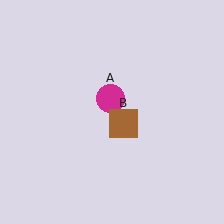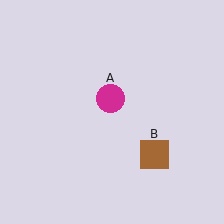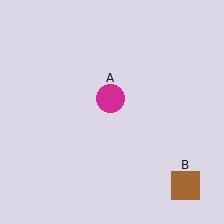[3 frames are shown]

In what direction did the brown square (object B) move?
The brown square (object B) moved down and to the right.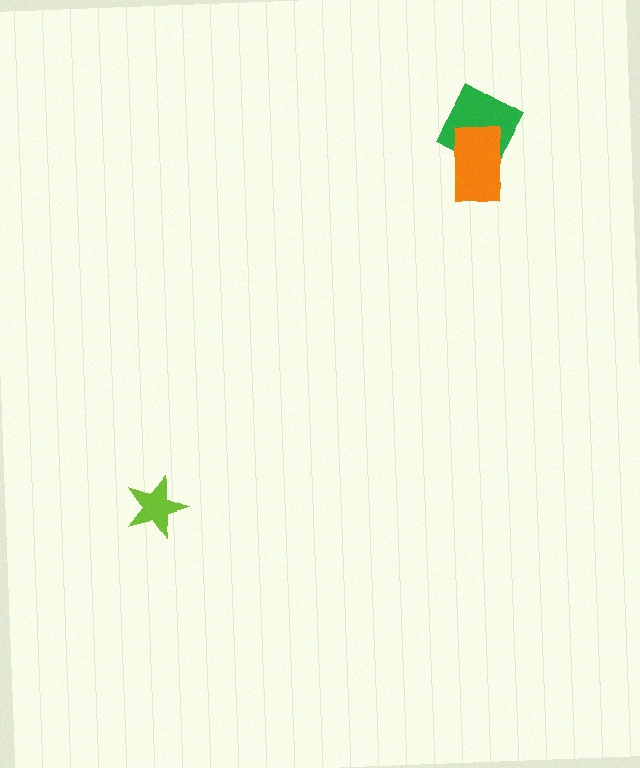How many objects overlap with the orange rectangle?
1 object overlaps with the orange rectangle.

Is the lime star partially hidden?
No, no other shape covers it.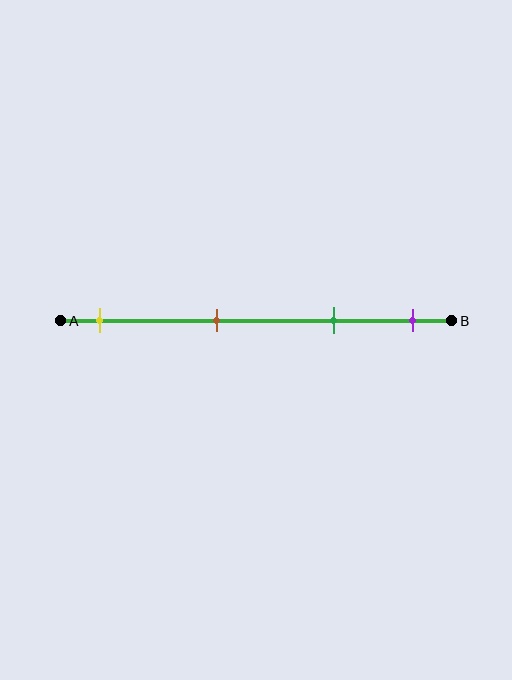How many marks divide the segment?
There are 4 marks dividing the segment.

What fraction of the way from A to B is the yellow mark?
The yellow mark is approximately 10% (0.1) of the way from A to B.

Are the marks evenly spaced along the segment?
No, the marks are not evenly spaced.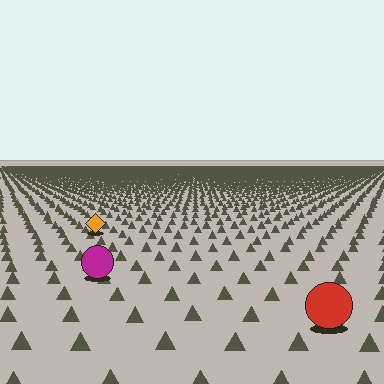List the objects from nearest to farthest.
From nearest to farthest: the red circle, the magenta circle, the orange diamond.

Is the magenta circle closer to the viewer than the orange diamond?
Yes. The magenta circle is closer — you can tell from the texture gradient: the ground texture is coarser near it.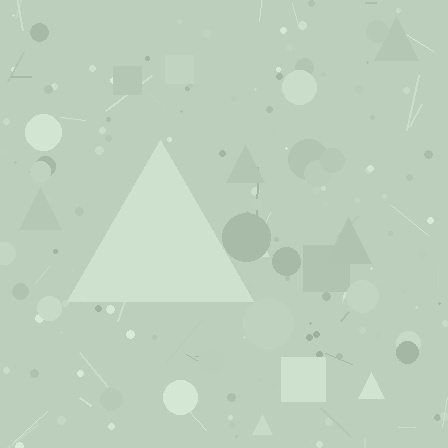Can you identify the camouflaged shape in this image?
The camouflaged shape is a triangle.